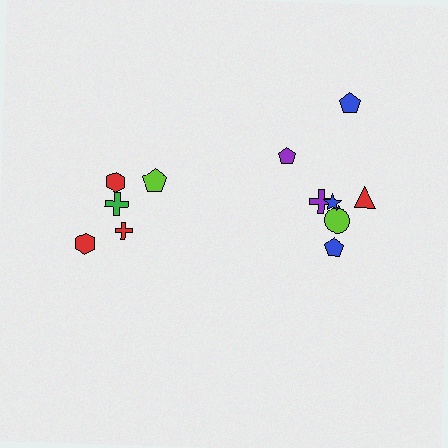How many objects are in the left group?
There are 5 objects.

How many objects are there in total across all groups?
There are 13 objects.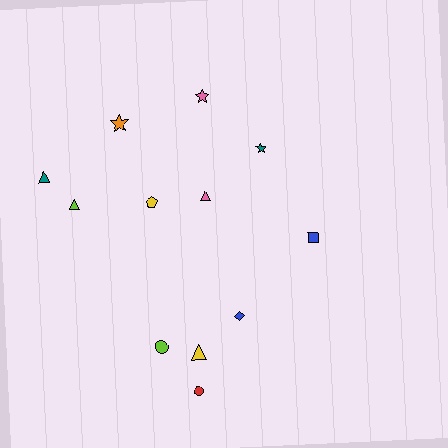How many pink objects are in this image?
There are 2 pink objects.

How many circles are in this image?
There are 2 circles.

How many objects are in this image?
There are 12 objects.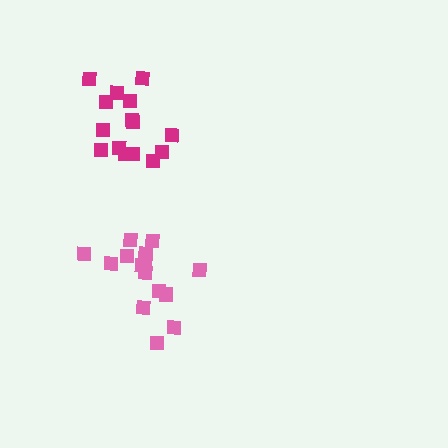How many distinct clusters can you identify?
There are 2 distinct clusters.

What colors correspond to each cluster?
The clusters are colored: pink, magenta.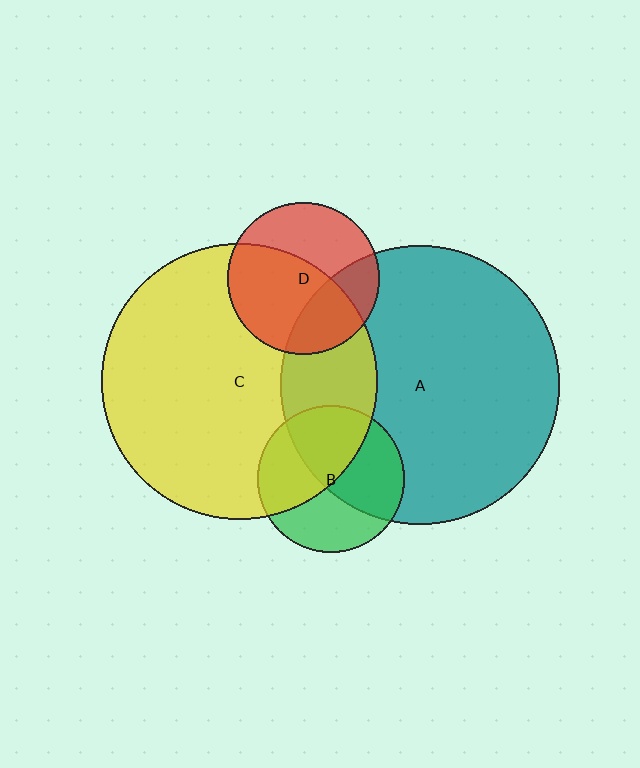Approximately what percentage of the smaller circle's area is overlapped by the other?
Approximately 50%.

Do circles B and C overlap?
Yes.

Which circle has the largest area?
Circle A (teal).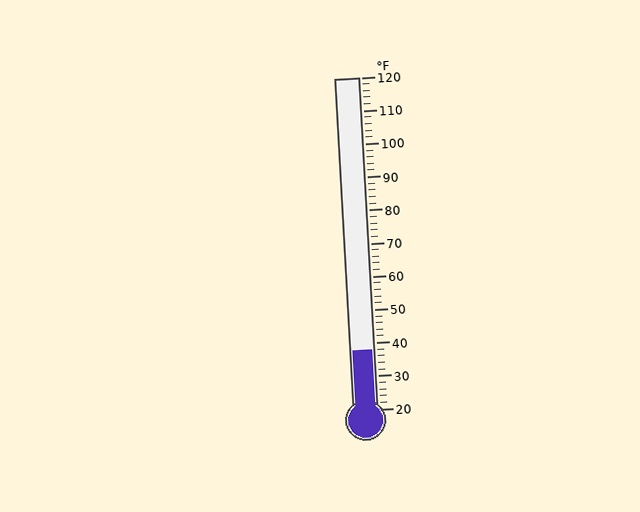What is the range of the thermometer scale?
The thermometer scale ranges from 20°F to 120°F.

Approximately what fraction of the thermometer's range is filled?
The thermometer is filled to approximately 20% of its range.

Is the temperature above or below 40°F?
The temperature is below 40°F.